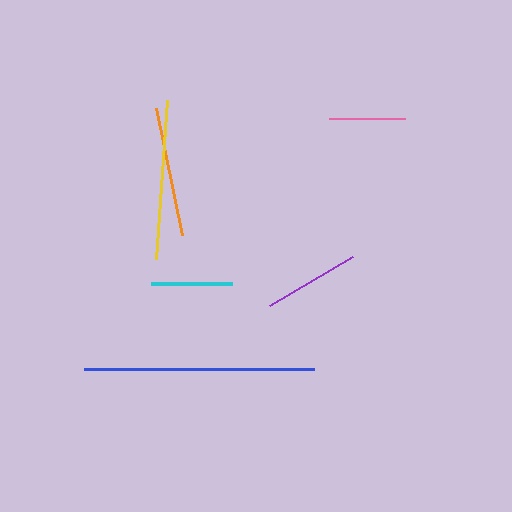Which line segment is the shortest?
The pink line is the shortest at approximately 76 pixels.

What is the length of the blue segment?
The blue segment is approximately 230 pixels long.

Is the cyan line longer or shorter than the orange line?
The orange line is longer than the cyan line.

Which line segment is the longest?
The blue line is the longest at approximately 230 pixels.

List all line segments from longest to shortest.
From longest to shortest: blue, yellow, orange, purple, cyan, pink.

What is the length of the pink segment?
The pink segment is approximately 76 pixels long.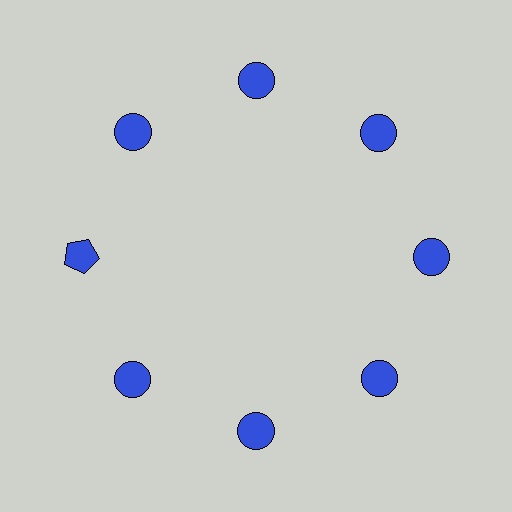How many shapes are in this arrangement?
There are 8 shapes arranged in a ring pattern.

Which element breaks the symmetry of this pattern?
The blue pentagon at roughly the 9 o'clock position breaks the symmetry. All other shapes are blue circles.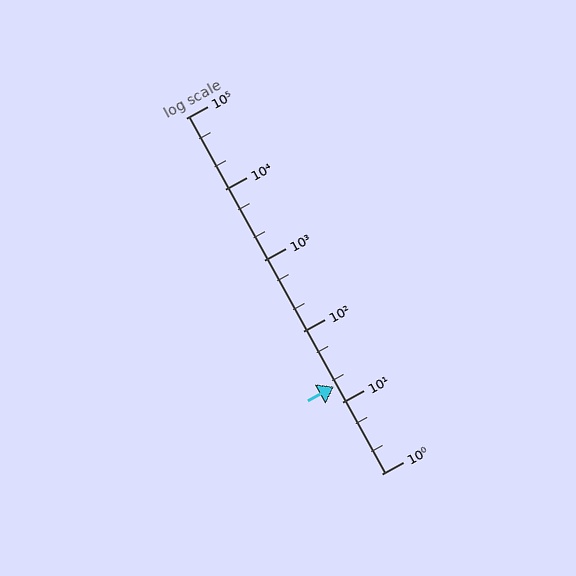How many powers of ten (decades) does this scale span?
The scale spans 5 decades, from 1 to 100000.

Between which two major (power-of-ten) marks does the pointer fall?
The pointer is between 10 and 100.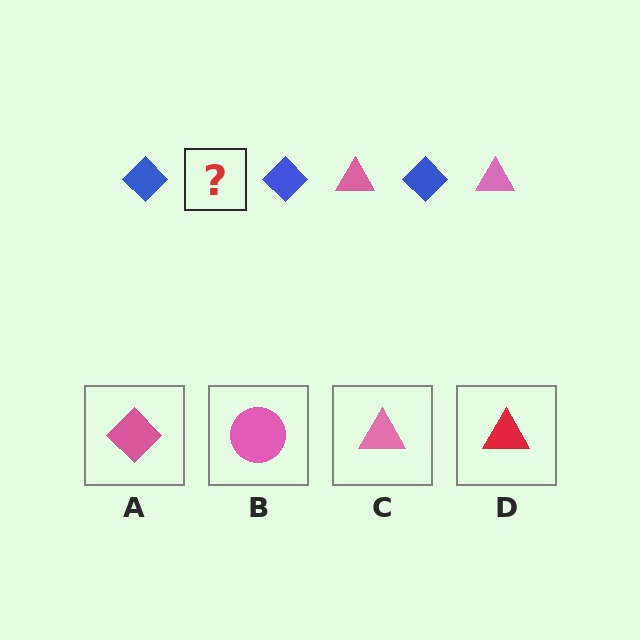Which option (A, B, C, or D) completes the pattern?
C.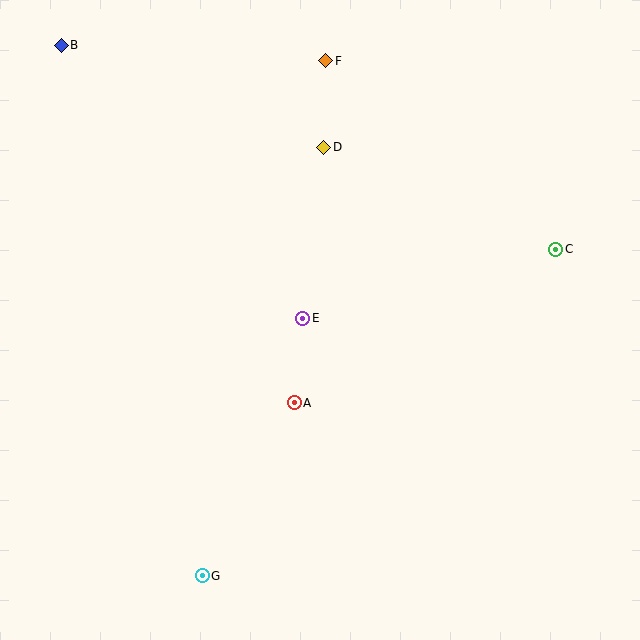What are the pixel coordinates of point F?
Point F is at (326, 61).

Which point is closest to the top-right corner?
Point C is closest to the top-right corner.